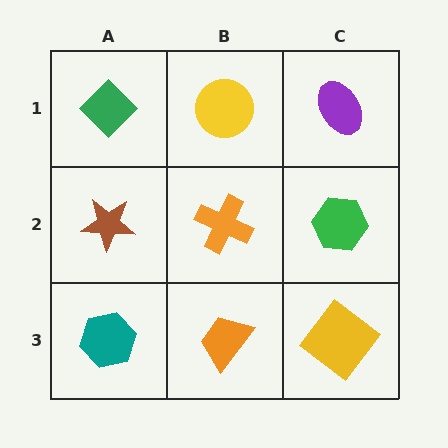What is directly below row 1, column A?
A brown star.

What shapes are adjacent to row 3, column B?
An orange cross (row 2, column B), a teal hexagon (row 3, column A), a yellow diamond (row 3, column C).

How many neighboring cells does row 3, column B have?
3.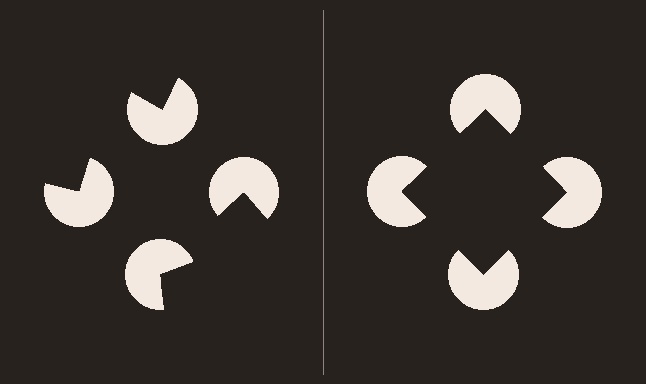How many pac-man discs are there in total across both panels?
8 — 4 on each side.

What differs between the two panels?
The pac-man discs are positioned identically on both sides; only the wedge orientations differ. On the right they align to a square; on the left they are misaligned.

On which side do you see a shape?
An illusory square appears on the right side. On the left side the wedge cuts are rotated, so no coherent shape forms.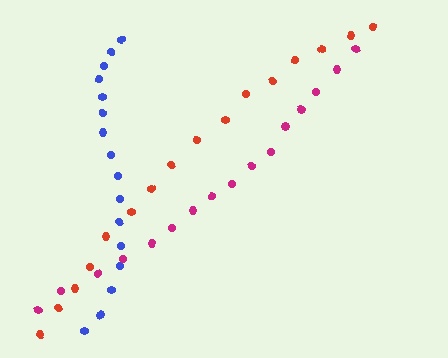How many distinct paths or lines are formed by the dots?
There are 3 distinct paths.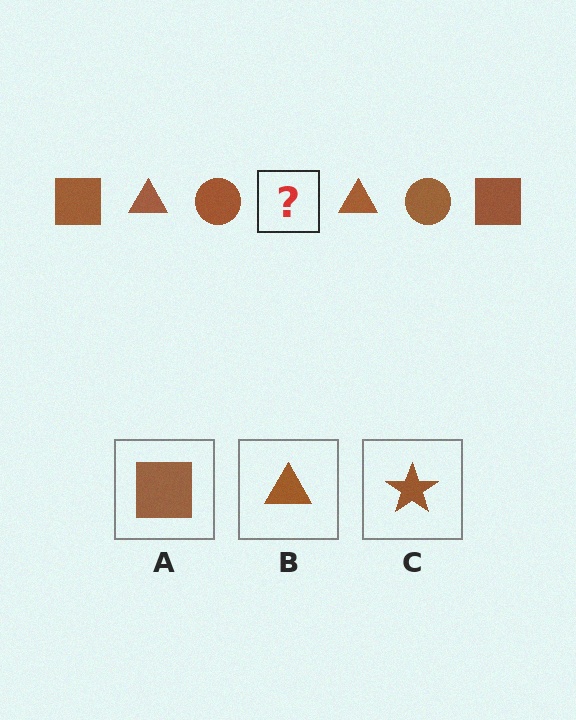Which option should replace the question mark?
Option A.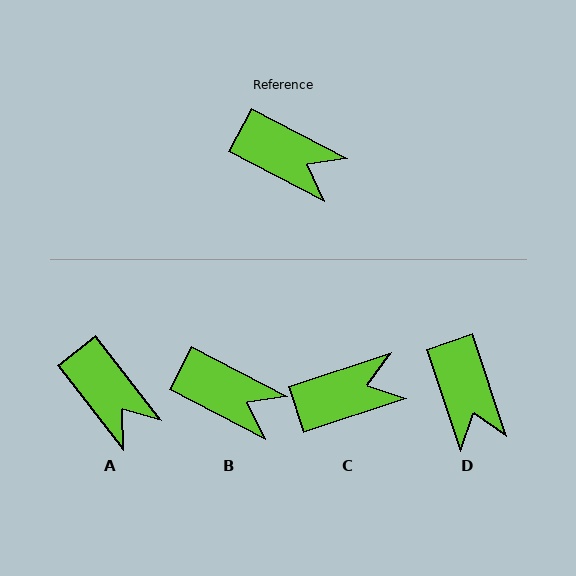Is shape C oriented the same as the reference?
No, it is off by about 46 degrees.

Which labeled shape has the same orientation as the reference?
B.